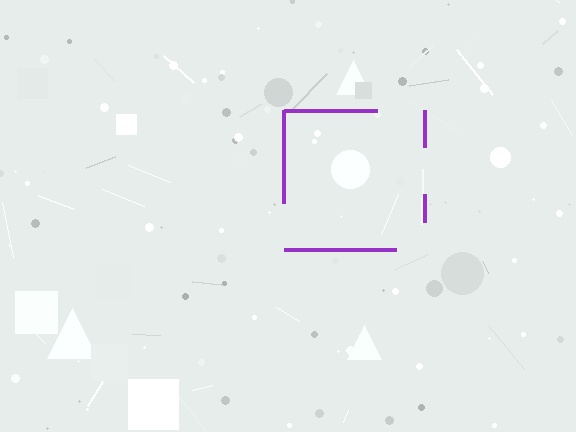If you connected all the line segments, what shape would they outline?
They would outline a square.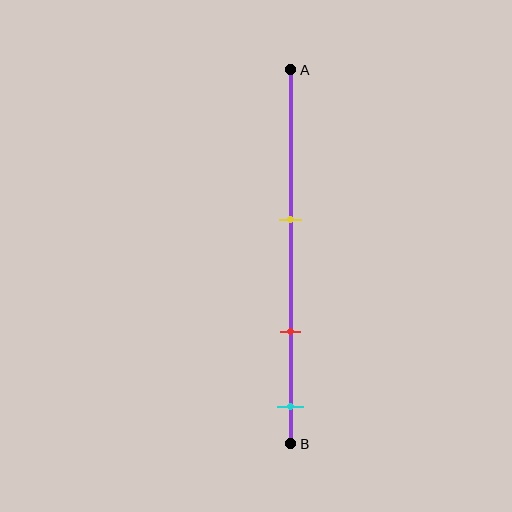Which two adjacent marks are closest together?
The red and cyan marks are the closest adjacent pair.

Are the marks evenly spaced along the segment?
Yes, the marks are approximately evenly spaced.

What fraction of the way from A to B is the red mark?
The red mark is approximately 70% (0.7) of the way from A to B.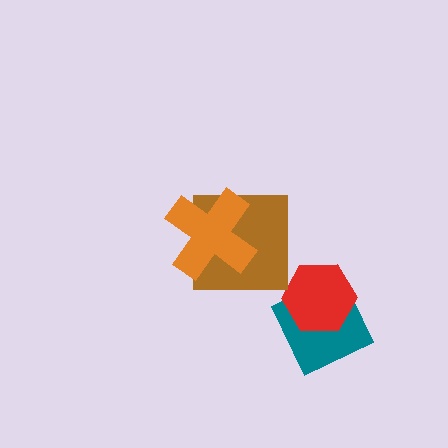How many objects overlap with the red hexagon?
1 object overlaps with the red hexagon.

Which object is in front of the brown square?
The orange cross is in front of the brown square.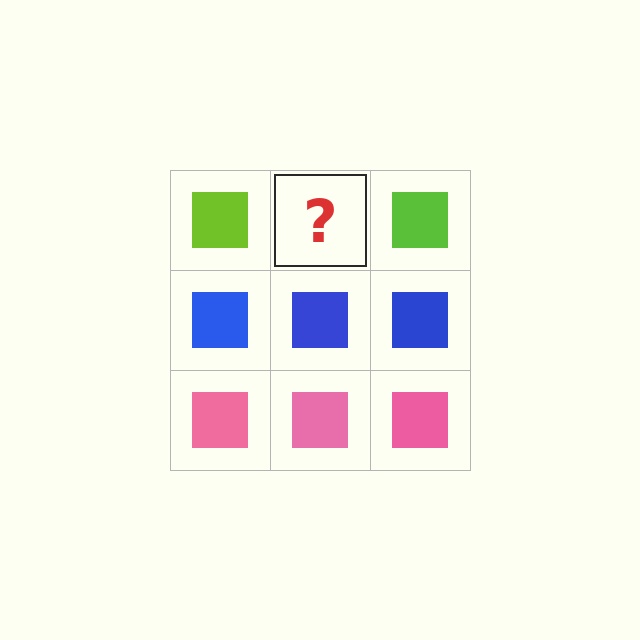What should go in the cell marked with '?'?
The missing cell should contain a lime square.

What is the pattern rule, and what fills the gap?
The rule is that each row has a consistent color. The gap should be filled with a lime square.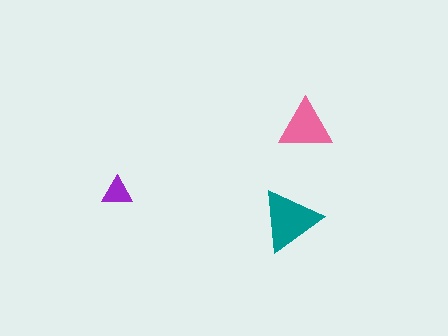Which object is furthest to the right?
The pink triangle is rightmost.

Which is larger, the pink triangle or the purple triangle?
The pink one.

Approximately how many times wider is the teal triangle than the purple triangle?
About 2 times wider.